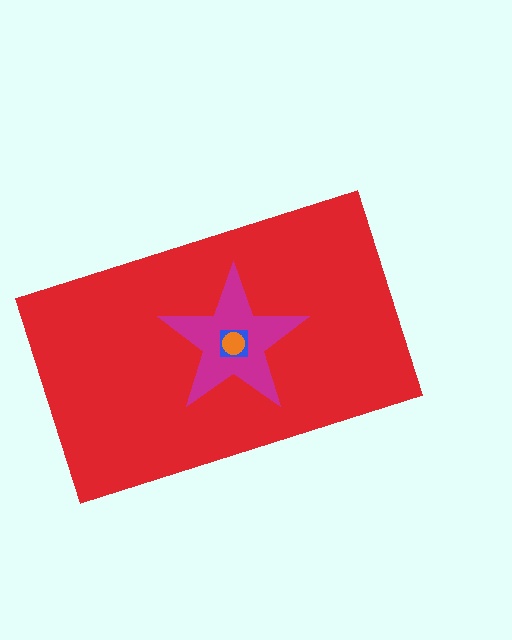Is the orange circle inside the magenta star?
Yes.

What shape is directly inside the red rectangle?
The magenta star.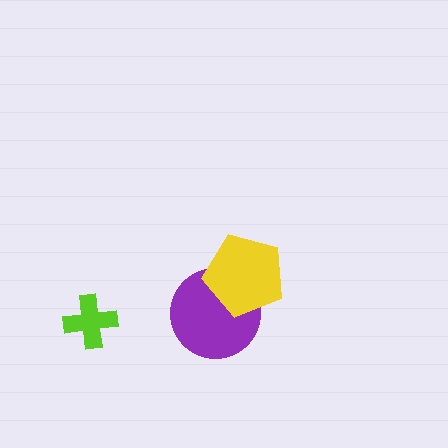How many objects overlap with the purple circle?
1 object overlaps with the purple circle.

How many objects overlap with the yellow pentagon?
1 object overlaps with the yellow pentagon.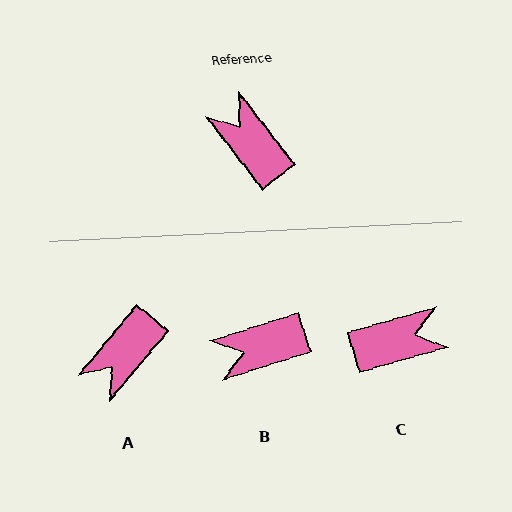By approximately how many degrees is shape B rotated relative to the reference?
Approximately 71 degrees counter-clockwise.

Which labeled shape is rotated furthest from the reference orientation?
C, about 111 degrees away.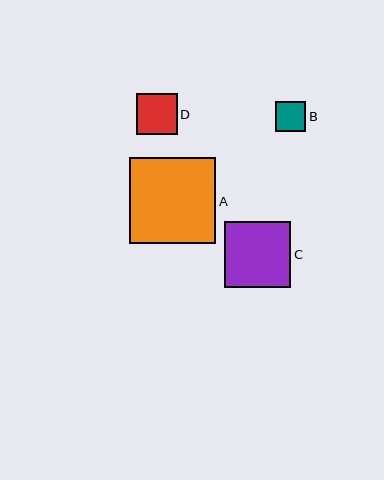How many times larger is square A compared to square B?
Square A is approximately 2.9 times the size of square B.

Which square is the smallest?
Square B is the smallest with a size of approximately 30 pixels.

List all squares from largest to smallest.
From largest to smallest: A, C, D, B.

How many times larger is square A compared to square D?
Square A is approximately 2.1 times the size of square D.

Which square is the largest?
Square A is the largest with a size of approximately 86 pixels.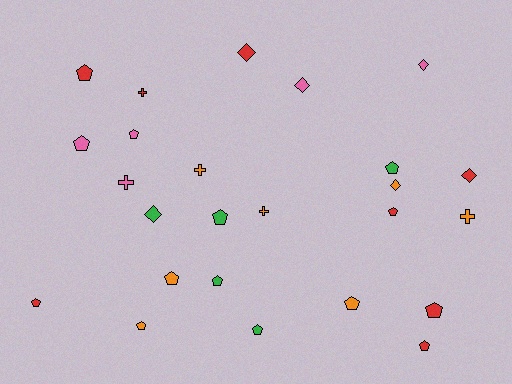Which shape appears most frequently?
Pentagon, with 14 objects.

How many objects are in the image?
There are 25 objects.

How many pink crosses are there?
There is 1 pink cross.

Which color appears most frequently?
Red, with 8 objects.